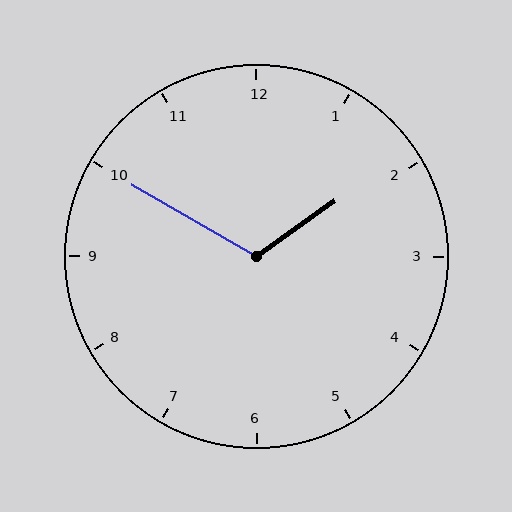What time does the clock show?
1:50.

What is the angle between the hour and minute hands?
Approximately 115 degrees.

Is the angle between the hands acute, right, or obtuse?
It is obtuse.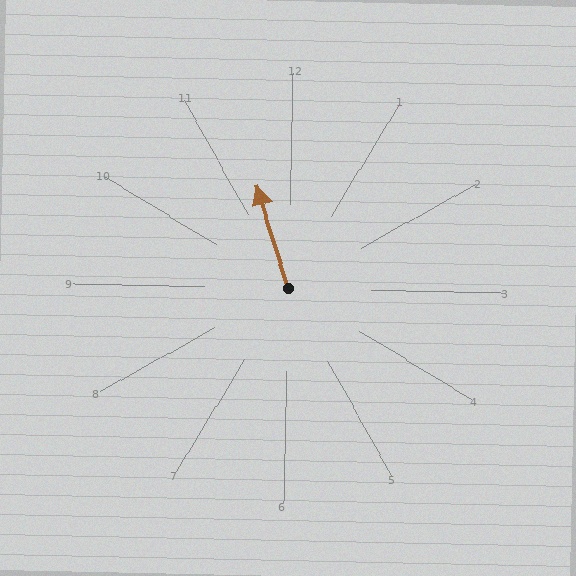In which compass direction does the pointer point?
North.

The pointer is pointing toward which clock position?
Roughly 11 o'clock.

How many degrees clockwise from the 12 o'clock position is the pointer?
Approximately 342 degrees.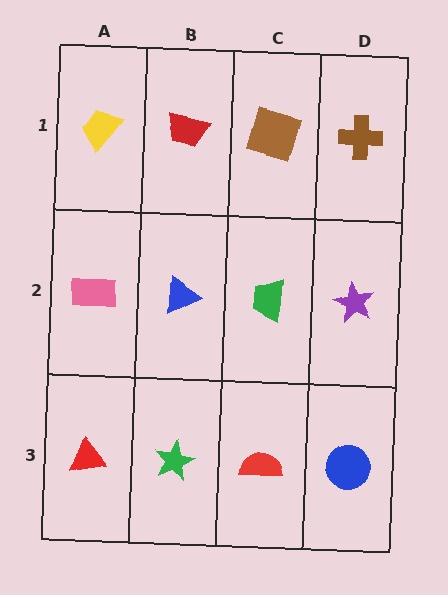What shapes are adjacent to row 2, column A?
A yellow trapezoid (row 1, column A), a red triangle (row 3, column A), a blue triangle (row 2, column B).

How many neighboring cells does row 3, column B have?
3.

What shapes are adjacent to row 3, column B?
A blue triangle (row 2, column B), a red triangle (row 3, column A), a red semicircle (row 3, column C).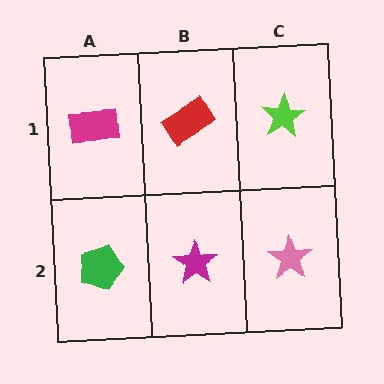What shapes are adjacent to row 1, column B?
A magenta star (row 2, column B), a magenta rectangle (row 1, column A), a lime star (row 1, column C).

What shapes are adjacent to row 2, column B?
A red rectangle (row 1, column B), a green pentagon (row 2, column A), a pink star (row 2, column C).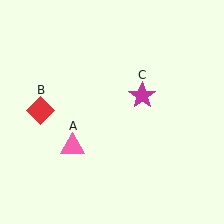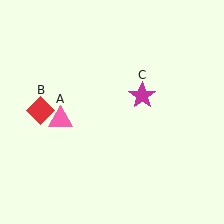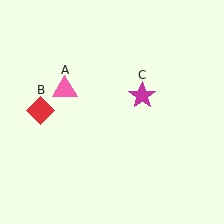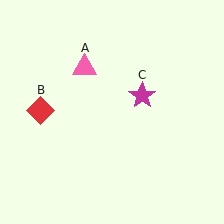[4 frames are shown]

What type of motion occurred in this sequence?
The pink triangle (object A) rotated clockwise around the center of the scene.